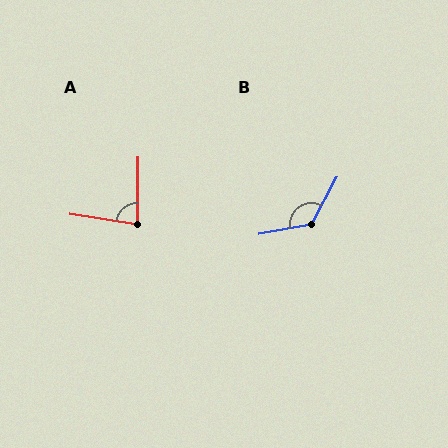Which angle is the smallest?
A, at approximately 81 degrees.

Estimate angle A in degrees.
Approximately 81 degrees.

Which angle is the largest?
B, at approximately 129 degrees.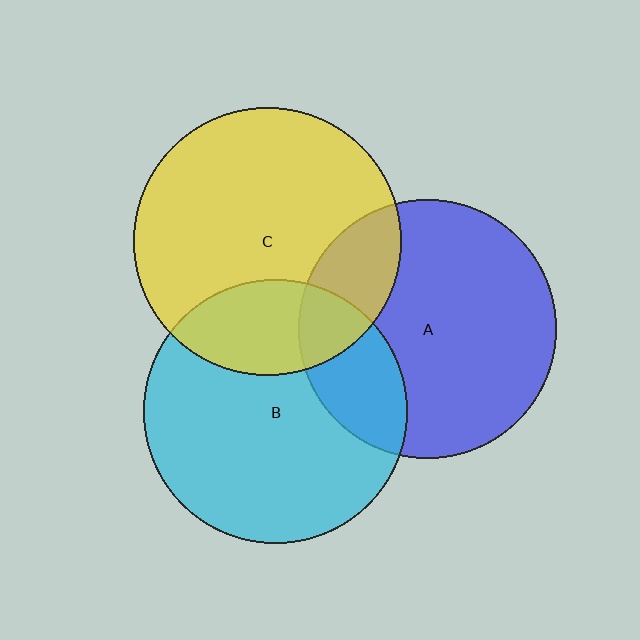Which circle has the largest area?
Circle C (yellow).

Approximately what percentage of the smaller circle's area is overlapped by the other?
Approximately 20%.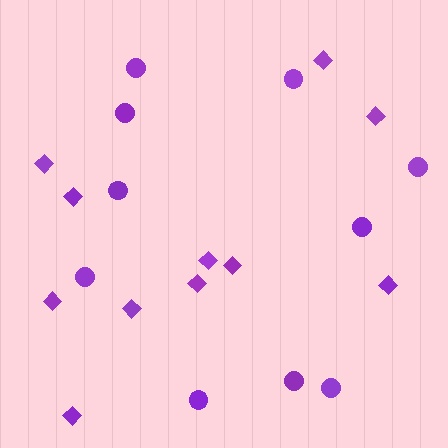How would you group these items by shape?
There are 2 groups: one group of circles (10) and one group of diamonds (11).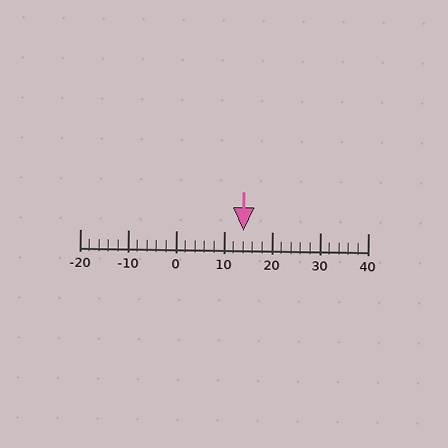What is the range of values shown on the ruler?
The ruler shows values from -20 to 40.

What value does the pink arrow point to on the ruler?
The pink arrow points to approximately 14.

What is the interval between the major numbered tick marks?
The major tick marks are spaced 10 units apart.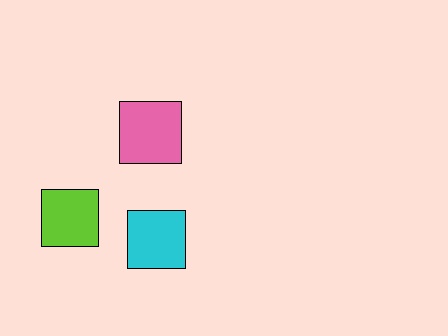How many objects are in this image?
There are 3 objects.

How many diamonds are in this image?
There are no diamonds.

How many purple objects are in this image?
There are no purple objects.